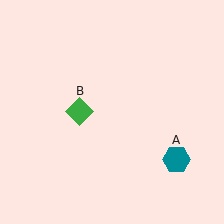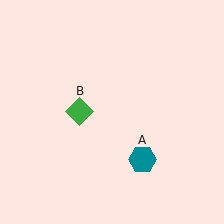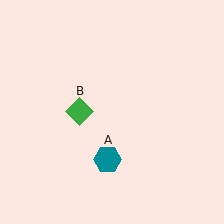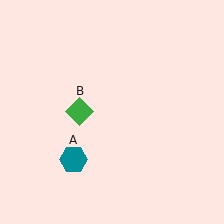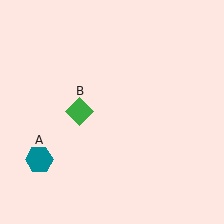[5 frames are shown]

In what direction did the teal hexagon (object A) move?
The teal hexagon (object A) moved left.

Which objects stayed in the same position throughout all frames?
Green diamond (object B) remained stationary.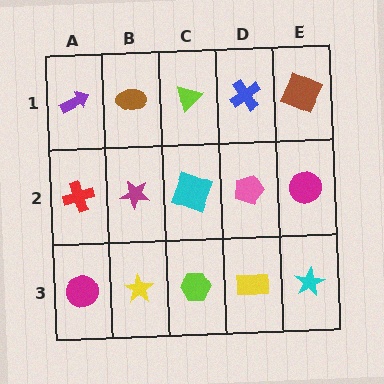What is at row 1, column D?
A blue cross.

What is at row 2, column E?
A magenta circle.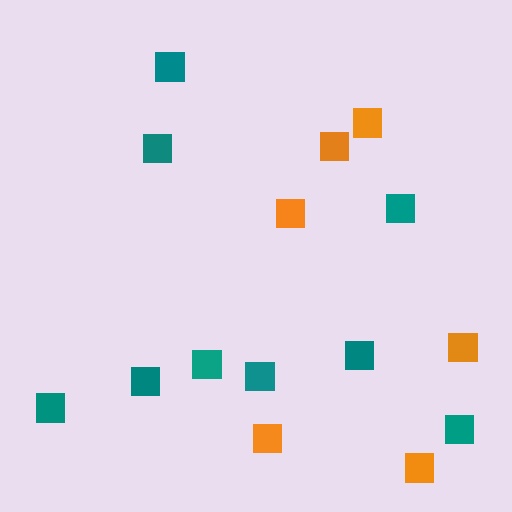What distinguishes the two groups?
There are 2 groups: one group of teal squares (9) and one group of orange squares (6).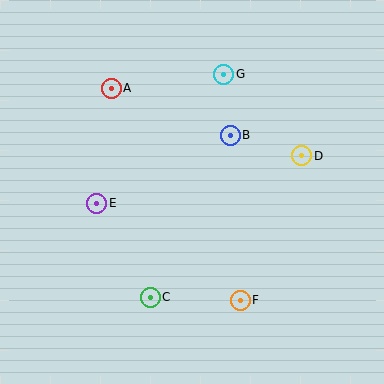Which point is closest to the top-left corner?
Point A is closest to the top-left corner.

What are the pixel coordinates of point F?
Point F is at (240, 300).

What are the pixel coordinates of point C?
Point C is at (150, 297).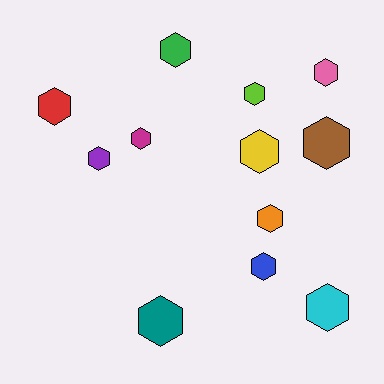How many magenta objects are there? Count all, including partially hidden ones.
There is 1 magenta object.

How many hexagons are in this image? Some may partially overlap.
There are 12 hexagons.